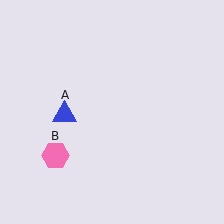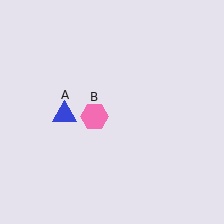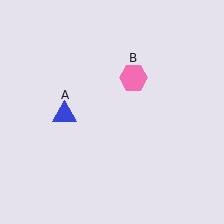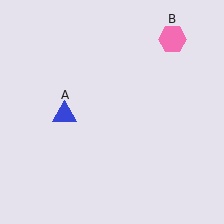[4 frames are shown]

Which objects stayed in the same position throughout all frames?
Blue triangle (object A) remained stationary.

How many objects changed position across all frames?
1 object changed position: pink hexagon (object B).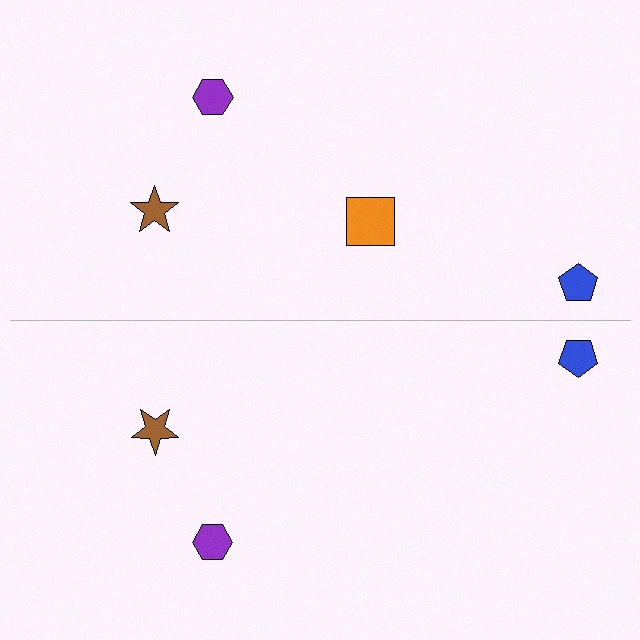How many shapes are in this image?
There are 7 shapes in this image.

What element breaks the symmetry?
A orange square is missing from the bottom side.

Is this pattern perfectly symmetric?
No, the pattern is not perfectly symmetric. A orange square is missing from the bottom side.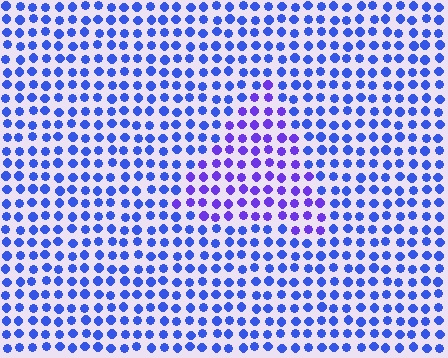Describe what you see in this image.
The image is filled with small blue elements in a uniform arrangement. A triangle-shaped region is visible where the elements are tinted to a slightly different hue, forming a subtle color boundary.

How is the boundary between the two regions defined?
The boundary is defined purely by a slight shift in hue (about 31 degrees). Spacing, size, and orientation are identical on both sides.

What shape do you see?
I see a triangle.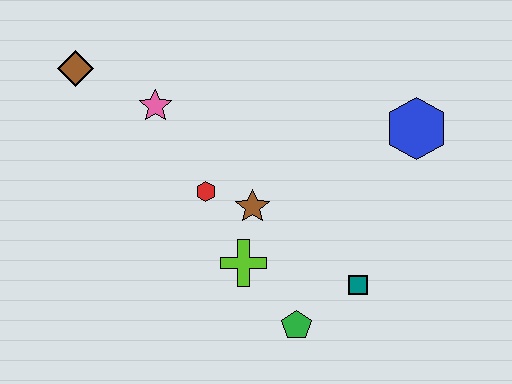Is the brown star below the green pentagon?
No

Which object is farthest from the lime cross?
The brown diamond is farthest from the lime cross.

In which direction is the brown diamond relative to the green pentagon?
The brown diamond is above the green pentagon.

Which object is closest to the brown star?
The red hexagon is closest to the brown star.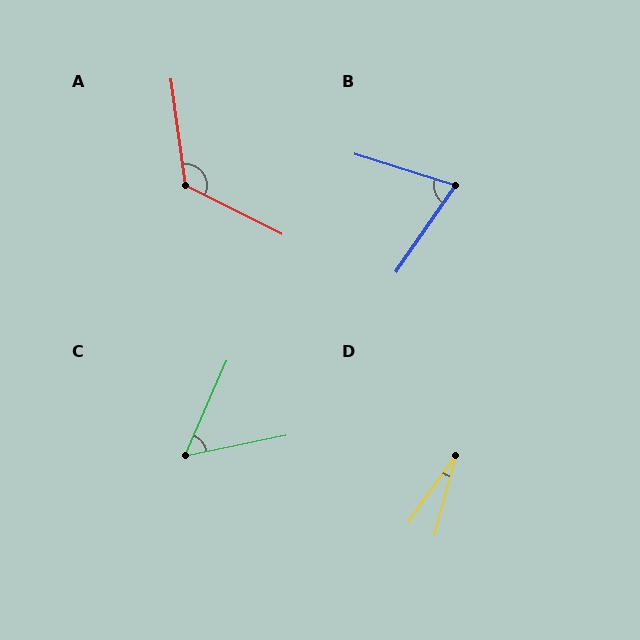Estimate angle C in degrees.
Approximately 55 degrees.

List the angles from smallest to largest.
D (20°), C (55°), B (73°), A (125°).